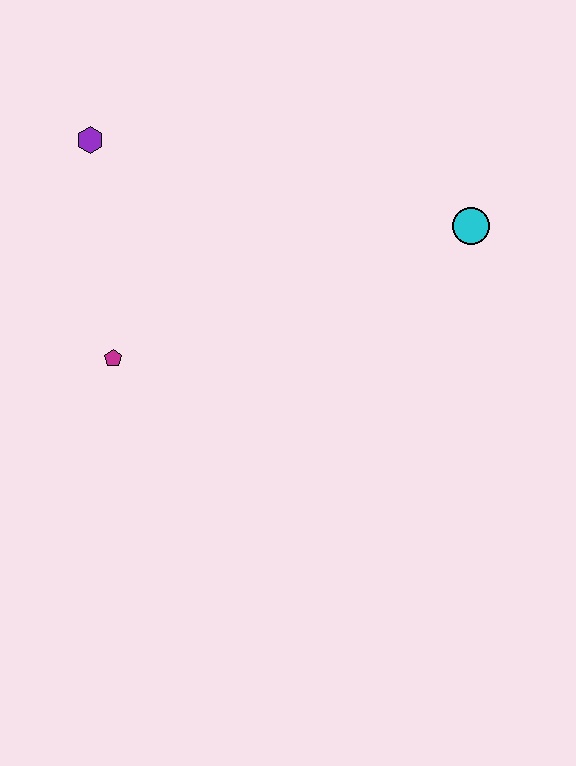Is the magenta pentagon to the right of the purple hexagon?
Yes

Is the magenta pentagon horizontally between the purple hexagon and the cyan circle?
Yes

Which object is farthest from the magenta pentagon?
The cyan circle is farthest from the magenta pentagon.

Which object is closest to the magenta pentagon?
The purple hexagon is closest to the magenta pentagon.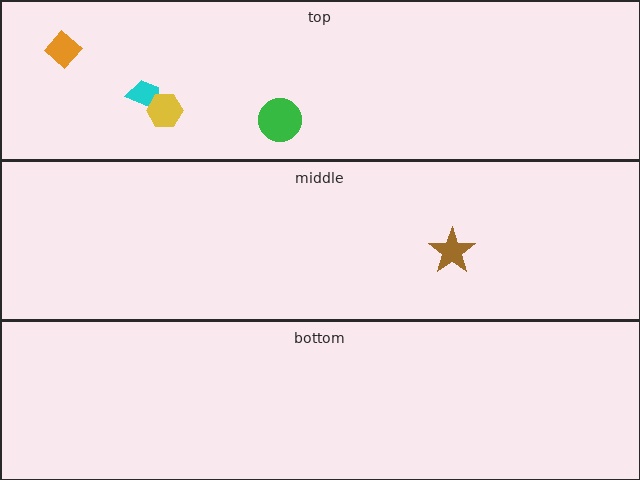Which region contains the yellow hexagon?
The top region.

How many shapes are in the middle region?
1.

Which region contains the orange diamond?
The top region.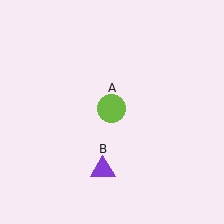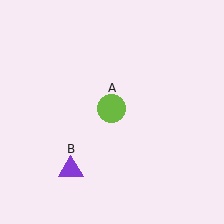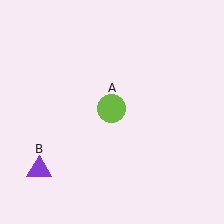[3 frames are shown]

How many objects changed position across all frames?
1 object changed position: purple triangle (object B).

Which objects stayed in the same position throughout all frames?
Lime circle (object A) remained stationary.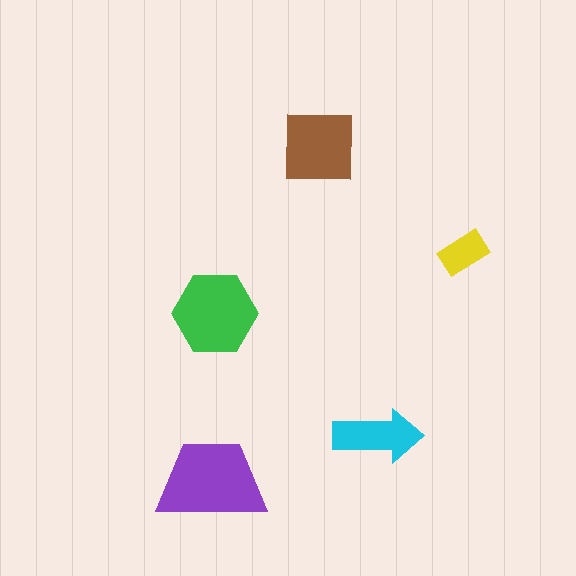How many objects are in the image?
There are 5 objects in the image.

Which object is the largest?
The purple trapezoid.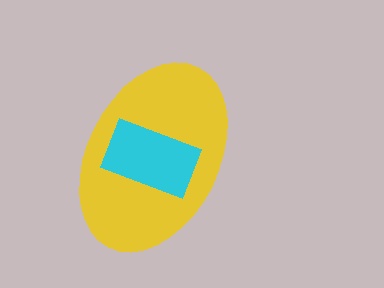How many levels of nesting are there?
2.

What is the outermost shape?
The yellow ellipse.